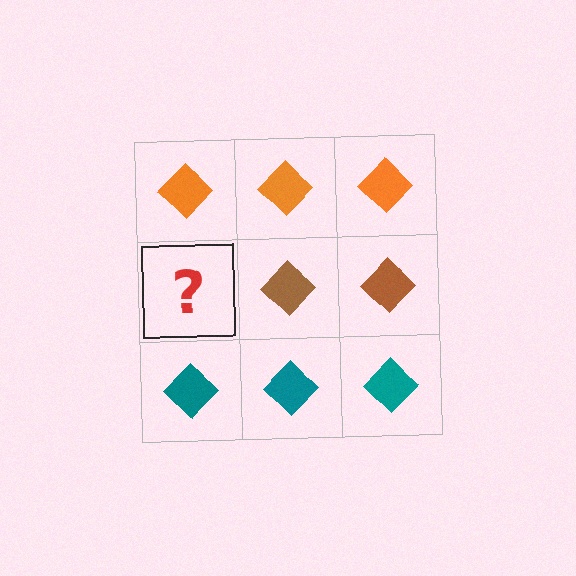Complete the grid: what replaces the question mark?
The question mark should be replaced with a brown diamond.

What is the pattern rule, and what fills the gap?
The rule is that each row has a consistent color. The gap should be filled with a brown diamond.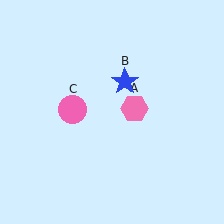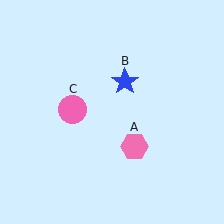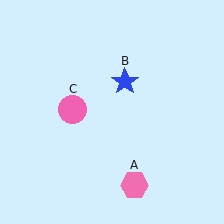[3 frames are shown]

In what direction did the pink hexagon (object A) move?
The pink hexagon (object A) moved down.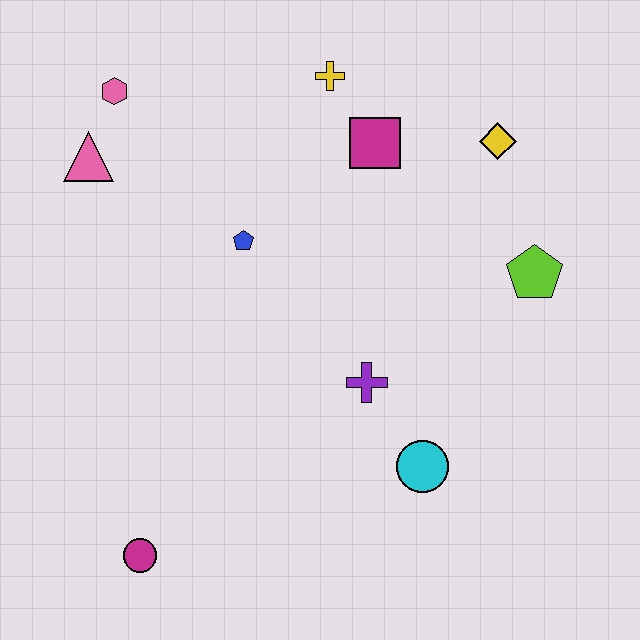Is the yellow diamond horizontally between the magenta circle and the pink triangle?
No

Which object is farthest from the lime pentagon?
The magenta circle is farthest from the lime pentagon.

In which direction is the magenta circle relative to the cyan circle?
The magenta circle is to the left of the cyan circle.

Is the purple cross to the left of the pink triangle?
No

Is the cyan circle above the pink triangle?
No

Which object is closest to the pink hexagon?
The pink triangle is closest to the pink hexagon.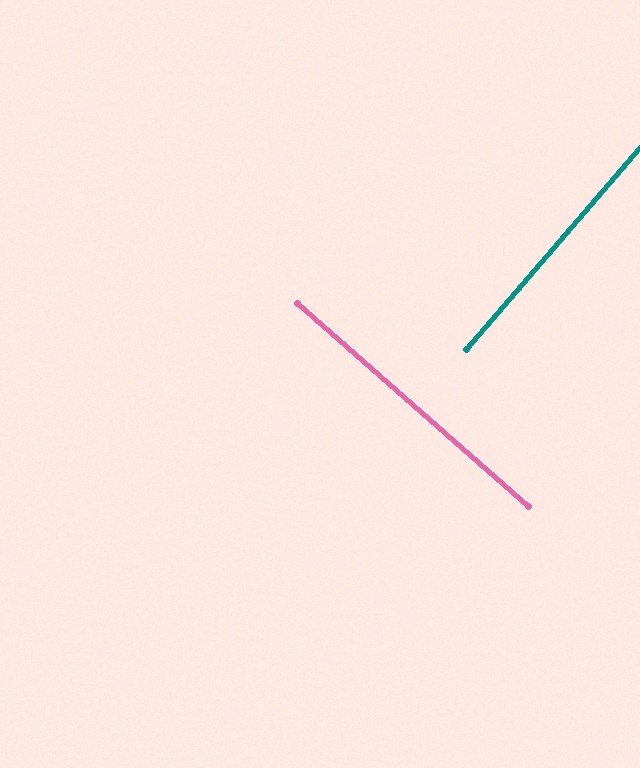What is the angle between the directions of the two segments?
Approximately 89 degrees.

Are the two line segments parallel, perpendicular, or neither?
Perpendicular — they meet at approximately 89°.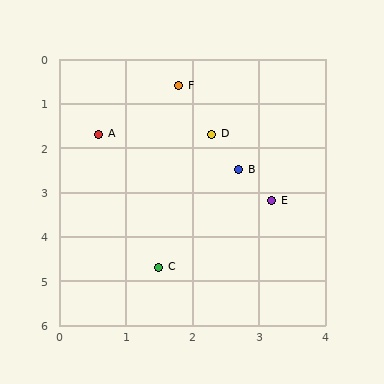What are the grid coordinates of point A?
Point A is at approximately (0.6, 1.7).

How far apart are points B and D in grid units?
Points B and D are about 0.9 grid units apart.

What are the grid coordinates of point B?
Point B is at approximately (2.7, 2.5).